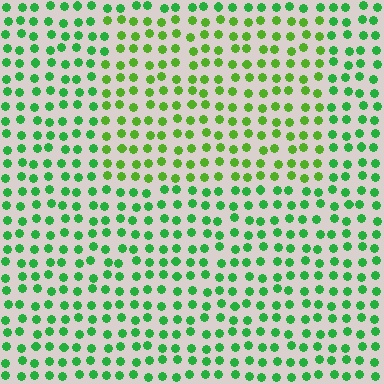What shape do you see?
I see a rectangle.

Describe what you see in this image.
The image is filled with small green elements in a uniform arrangement. A rectangle-shaped region is visible where the elements are tinted to a slightly different hue, forming a subtle color boundary.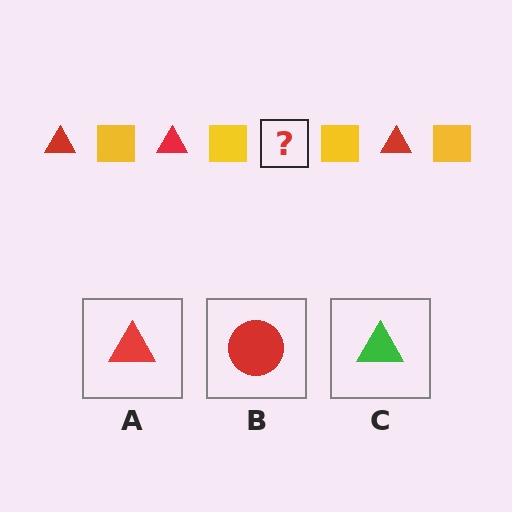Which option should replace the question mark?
Option A.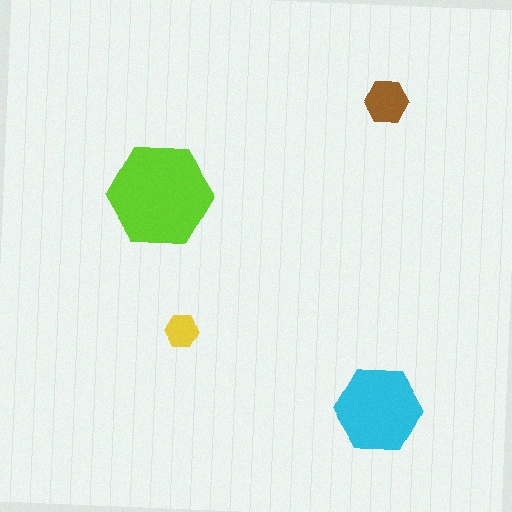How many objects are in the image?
There are 4 objects in the image.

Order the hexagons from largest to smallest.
the lime one, the cyan one, the brown one, the yellow one.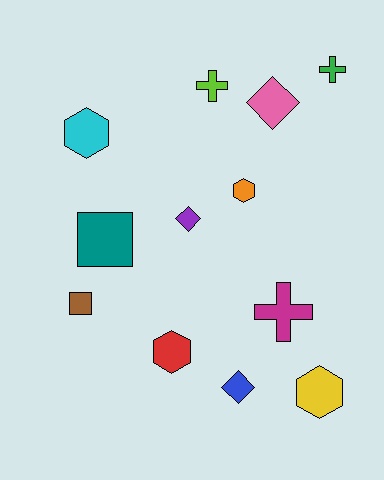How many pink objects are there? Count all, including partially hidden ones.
There is 1 pink object.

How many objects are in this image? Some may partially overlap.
There are 12 objects.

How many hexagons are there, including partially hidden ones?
There are 4 hexagons.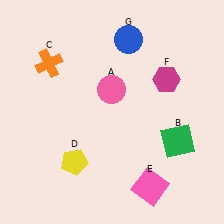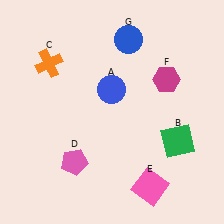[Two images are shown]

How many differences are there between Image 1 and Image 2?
There are 2 differences between the two images.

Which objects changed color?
A changed from pink to blue. D changed from yellow to pink.